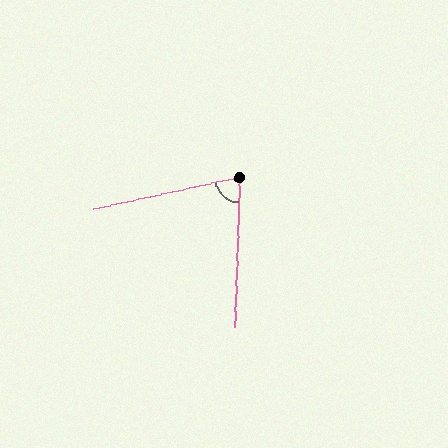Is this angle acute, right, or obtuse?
It is acute.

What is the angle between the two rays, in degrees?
Approximately 75 degrees.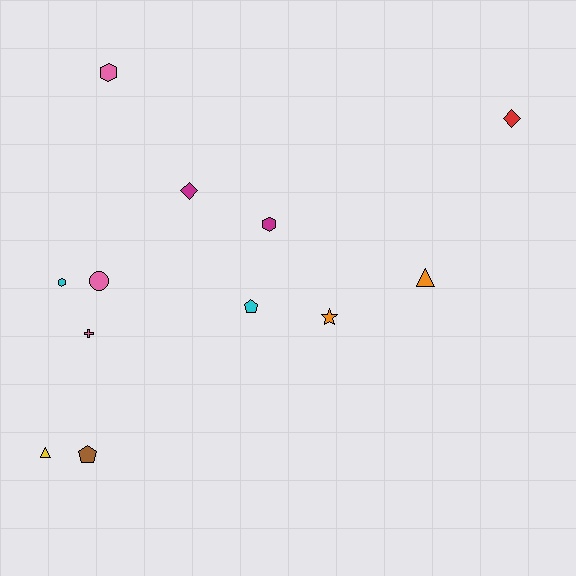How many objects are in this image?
There are 12 objects.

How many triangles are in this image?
There are 2 triangles.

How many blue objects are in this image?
There are no blue objects.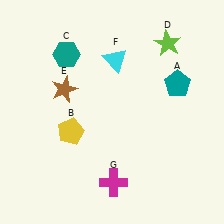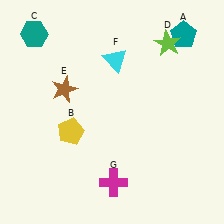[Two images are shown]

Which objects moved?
The objects that moved are: the teal pentagon (A), the teal hexagon (C).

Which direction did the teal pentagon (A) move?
The teal pentagon (A) moved up.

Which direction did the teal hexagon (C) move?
The teal hexagon (C) moved left.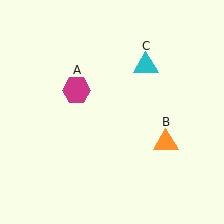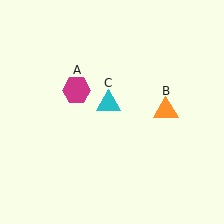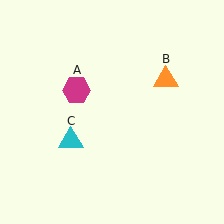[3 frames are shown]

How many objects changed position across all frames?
2 objects changed position: orange triangle (object B), cyan triangle (object C).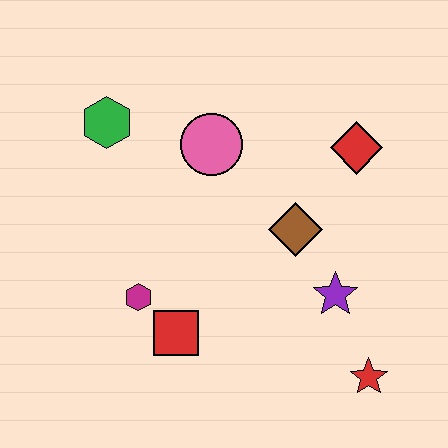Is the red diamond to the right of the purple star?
Yes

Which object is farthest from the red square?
The red diamond is farthest from the red square.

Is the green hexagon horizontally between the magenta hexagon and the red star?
No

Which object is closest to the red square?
The magenta hexagon is closest to the red square.